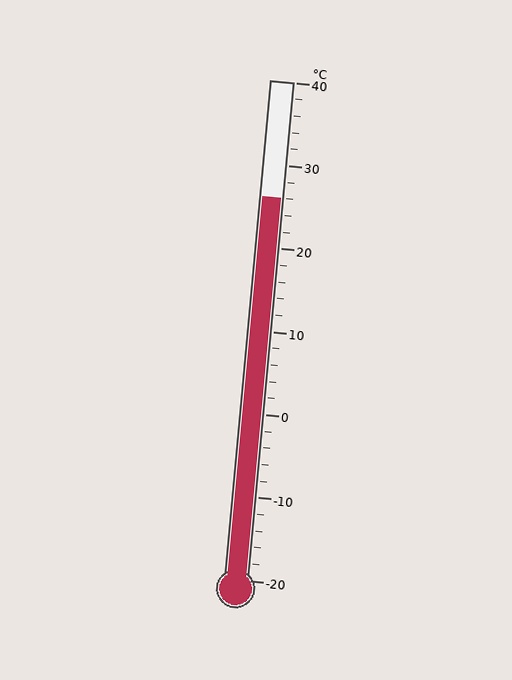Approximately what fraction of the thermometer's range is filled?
The thermometer is filled to approximately 75% of its range.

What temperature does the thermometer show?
The thermometer shows approximately 26°C.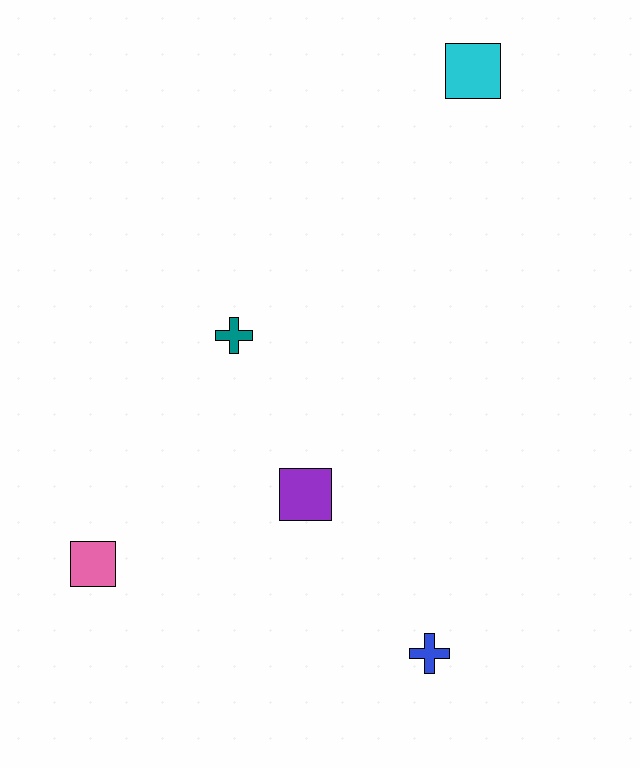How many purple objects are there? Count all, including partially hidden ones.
There is 1 purple object.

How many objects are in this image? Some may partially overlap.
There are 5 objects.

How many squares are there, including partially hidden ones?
There are 3 squares.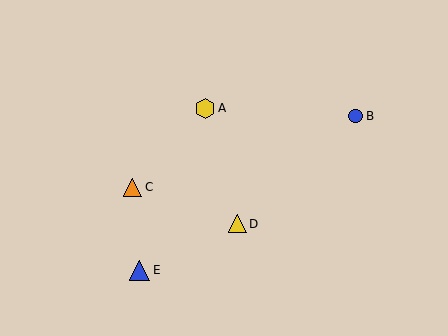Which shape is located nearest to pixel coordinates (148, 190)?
The orange triangle (labeled C) at (133, 187) is nearest to that location.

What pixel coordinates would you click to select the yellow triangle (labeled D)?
Click at (237, 224) to select the yellow triangle D.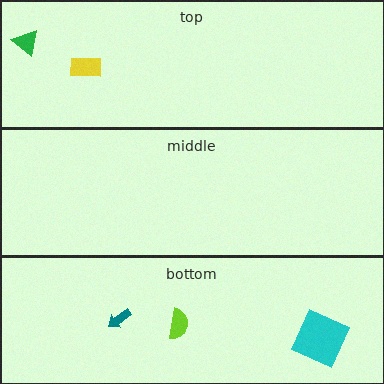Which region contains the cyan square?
The bottom region.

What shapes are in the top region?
The green triangle, the yellow rectangle.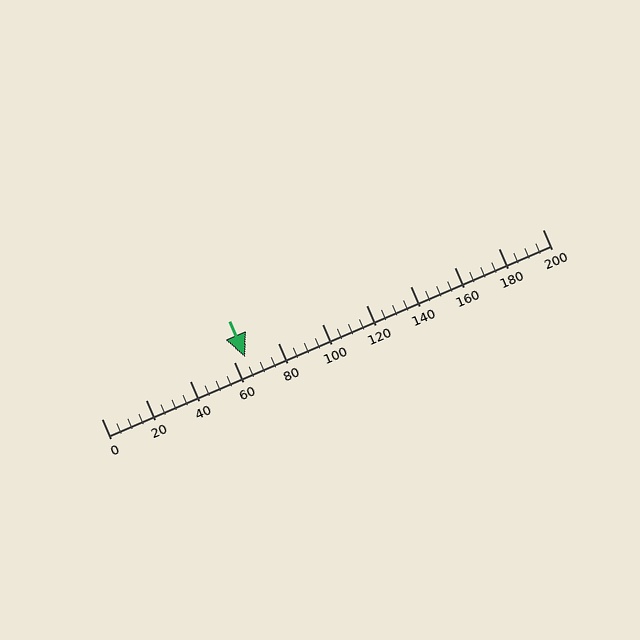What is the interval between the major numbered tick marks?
The major tick marks are spaced 20 units apart.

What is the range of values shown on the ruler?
The ruler shows values from 0 to 200.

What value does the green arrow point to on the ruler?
The green arrow points to approximately 65.